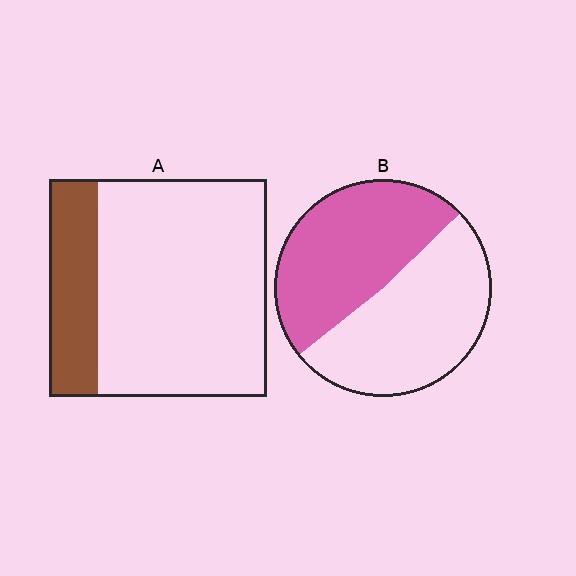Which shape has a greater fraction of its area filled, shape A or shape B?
Shape B.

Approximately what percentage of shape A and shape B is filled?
A is approximately 20% and B is approximately 50%.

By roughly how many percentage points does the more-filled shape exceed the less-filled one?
By roughly 25 percentage points (B over A).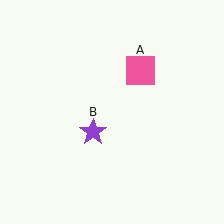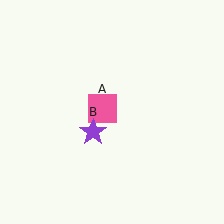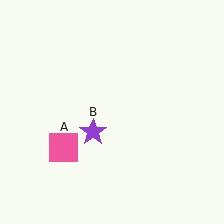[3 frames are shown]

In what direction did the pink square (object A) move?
The pink square (object A) moved down and to the left.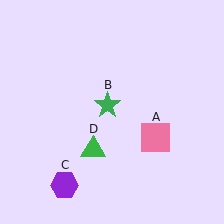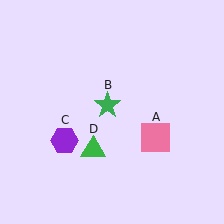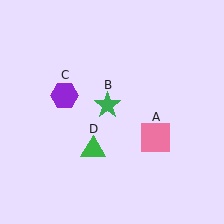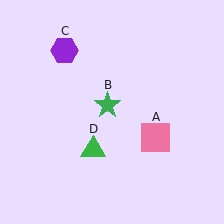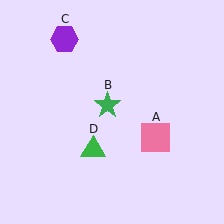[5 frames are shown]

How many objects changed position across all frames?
1 object changed position: purple hexagon (object C).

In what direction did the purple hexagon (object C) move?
The purple hexagon (object C) moved up.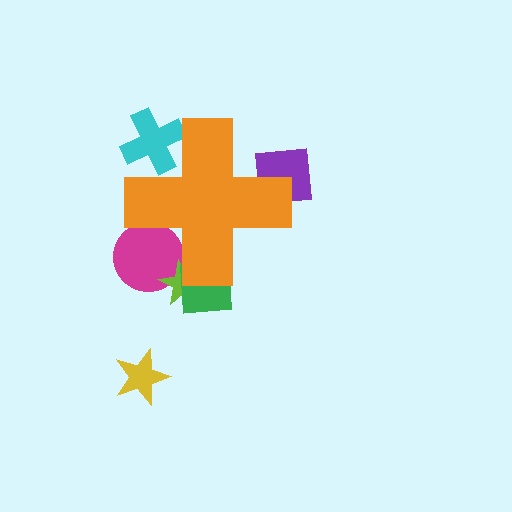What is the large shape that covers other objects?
An orange cross.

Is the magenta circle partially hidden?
Yes, the magenta circle is partially hidden behind the orange cross.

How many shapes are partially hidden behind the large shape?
5 shapes are partially hidden.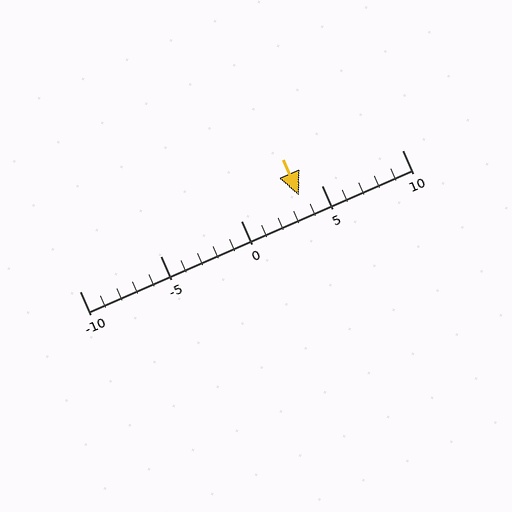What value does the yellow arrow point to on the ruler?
The yellow arrow points to approximately 4.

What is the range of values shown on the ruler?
The ruler shows values from -10 to 10.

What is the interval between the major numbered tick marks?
The major tick marks are spaced 5 units apart.